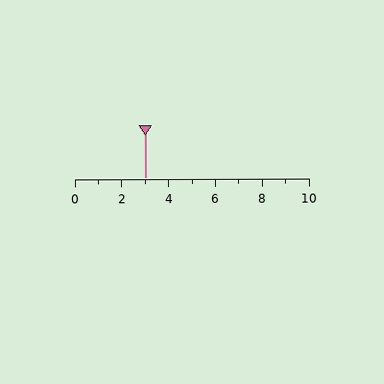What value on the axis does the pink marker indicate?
The marker indicates approximately 3.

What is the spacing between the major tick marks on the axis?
The major ticks are spaced 2 apart.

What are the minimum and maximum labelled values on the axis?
The axis runs from 0 to 10.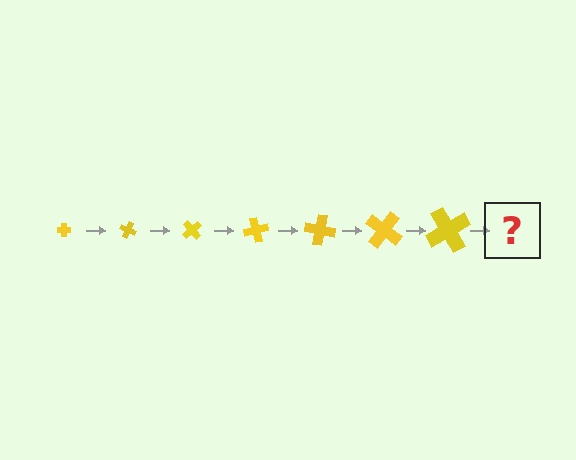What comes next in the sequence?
The next element should be a cross, larger than the previous one and rotated 175 degrees from the start.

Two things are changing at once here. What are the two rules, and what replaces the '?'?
The two rules are that the cross grows larger each step and it rotates 25 degrees each step. The '?' should be a cross, larger than the previous one and rotated 175 degrees from the start.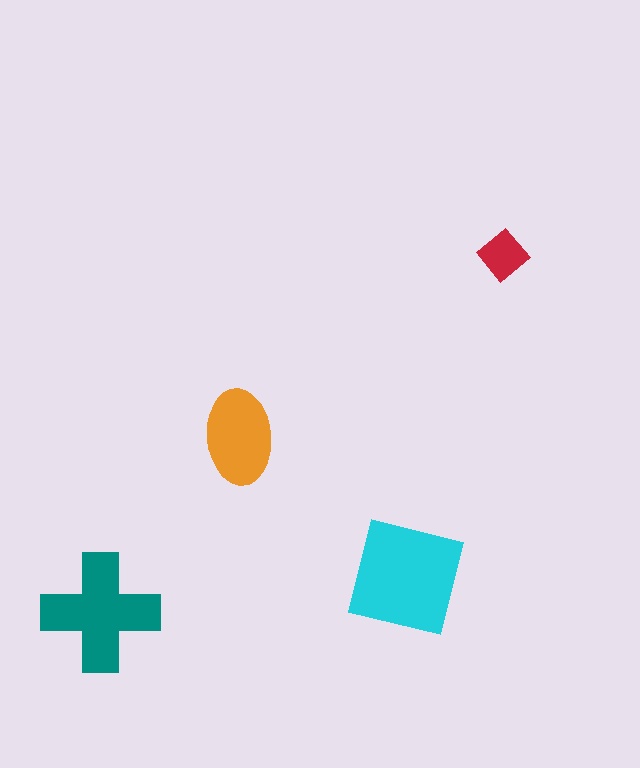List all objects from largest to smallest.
The cyan square, the teal cross, the orange ellipse, the red diamond.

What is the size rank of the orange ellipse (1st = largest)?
3rd.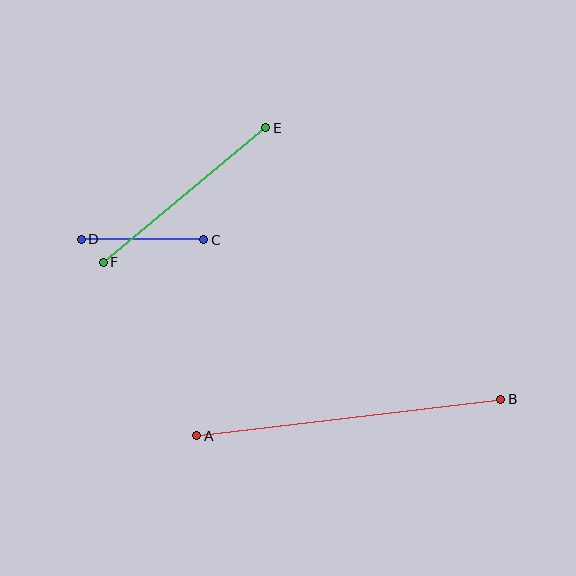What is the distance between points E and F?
The distance is approximately 211 pixels.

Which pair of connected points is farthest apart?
Points A and B are farthest apart.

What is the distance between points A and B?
The distance is approximately 306 pixels.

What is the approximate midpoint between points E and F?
The midpoint is at approximately (185, 195) pixels.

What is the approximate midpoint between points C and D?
The midpoint is at approximately (143, 240) pixels.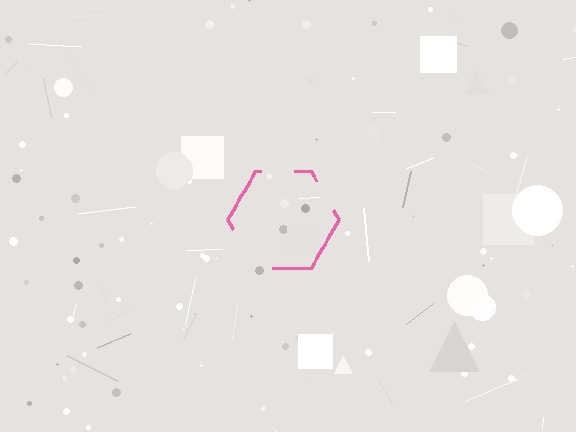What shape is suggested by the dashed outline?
The dashed outline suggests a hexagon.